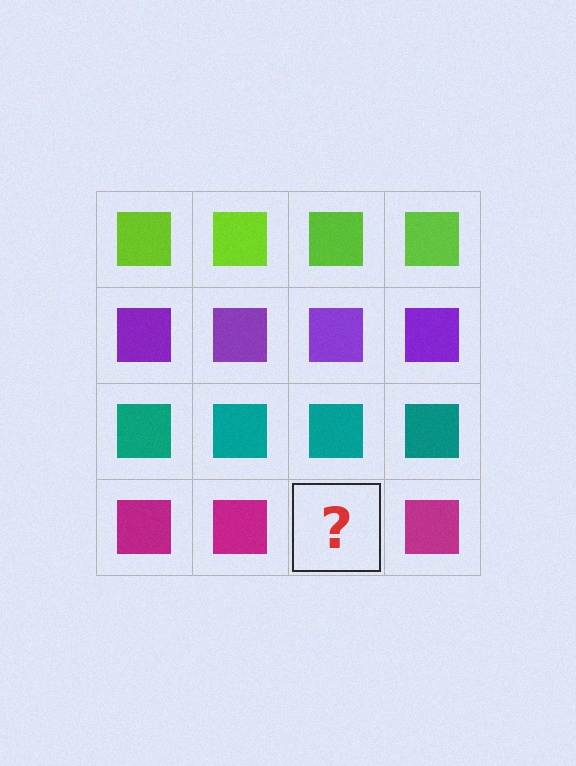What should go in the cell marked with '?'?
The missing cell should contain a magenta square.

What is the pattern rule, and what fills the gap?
The rule is that each row has a consistent color. The gap should be filled with a magenta square.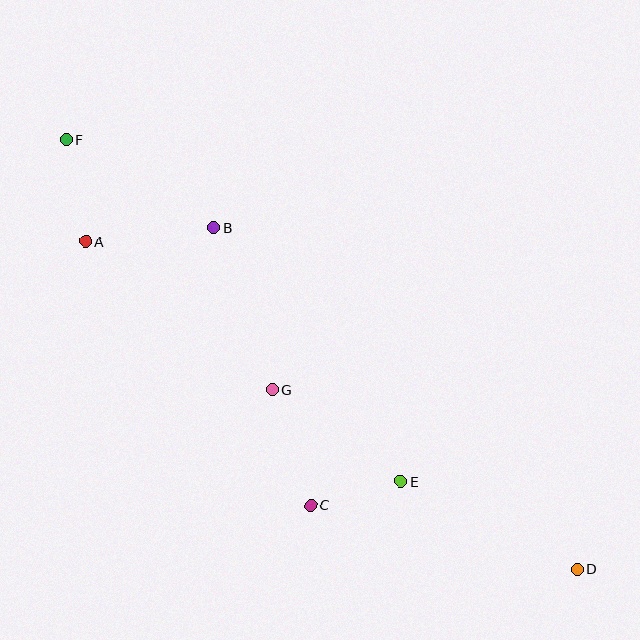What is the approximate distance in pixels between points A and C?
The distance between A and C is approximately 347 pixels.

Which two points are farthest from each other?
Points D and F are farthest from each other.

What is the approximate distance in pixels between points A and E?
The distance between A and E is approximately 396 pixels.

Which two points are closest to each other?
Points C and E are closest to each other.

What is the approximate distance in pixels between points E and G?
The distance between E and G is approximately 158 pixels.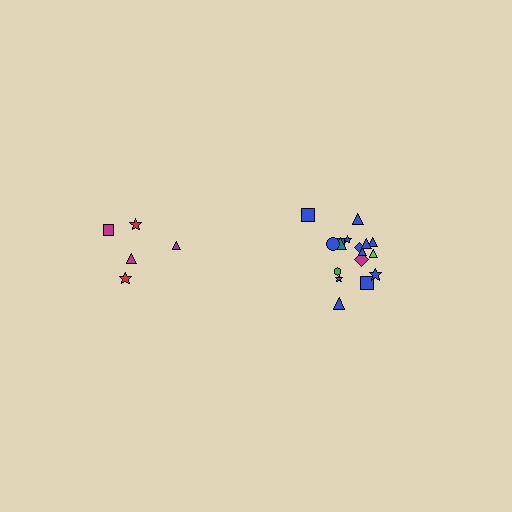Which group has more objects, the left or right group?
The right group.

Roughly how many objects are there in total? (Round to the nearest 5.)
Roughly 25 objects in total.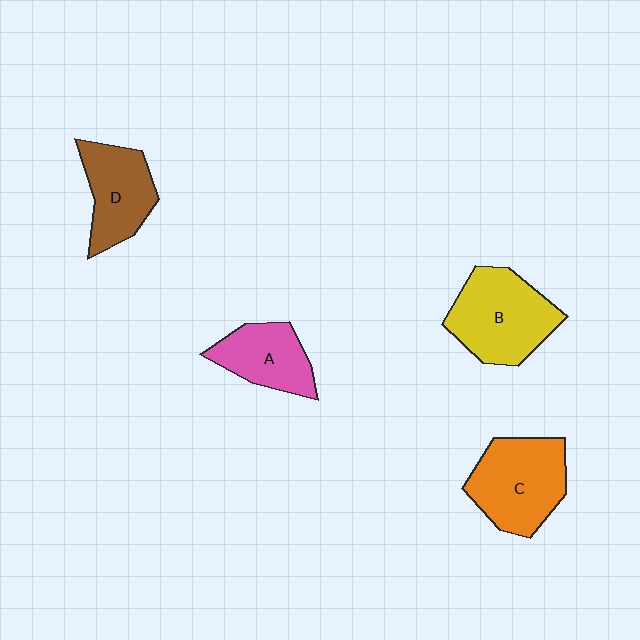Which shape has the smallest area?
Shape A (pink).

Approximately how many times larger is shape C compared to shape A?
Approximately 1.4 times.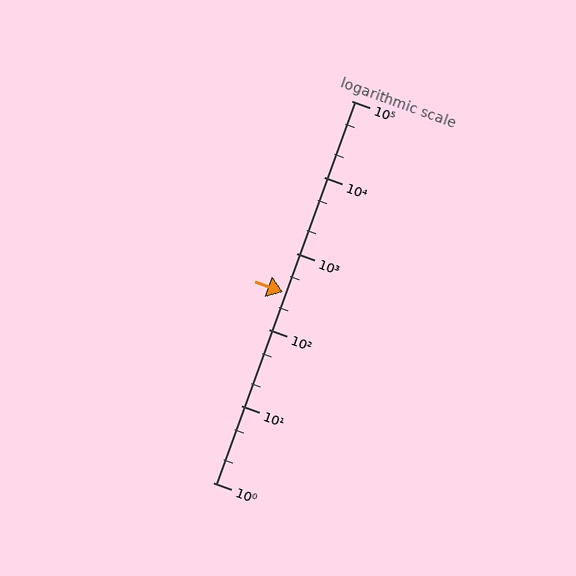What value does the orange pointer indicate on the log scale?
The pointer indicates approximately 310.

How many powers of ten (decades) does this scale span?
The scale spans 5 decades, from 1 to 100000.